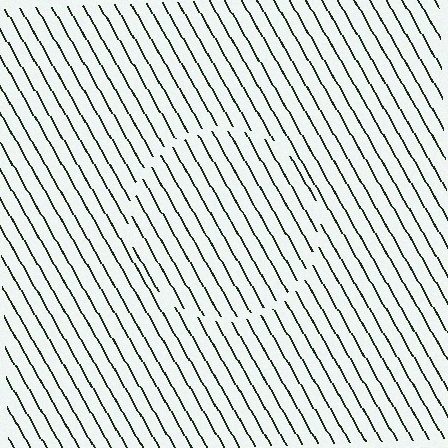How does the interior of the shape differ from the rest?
The interior of the shape contains the same grating, shifted by half a period — the contour is defined by the phase discontinuity where line-ends from the inner and outer gratings abut.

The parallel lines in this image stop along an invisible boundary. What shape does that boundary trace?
An illusory circle. The interior of the shape contains the same grating, shifted by half a period — the contour is defined by the phase discontinuity where line-ends from the inner and outer gratings abut.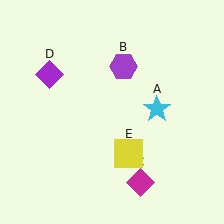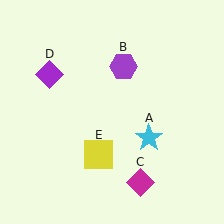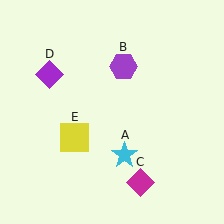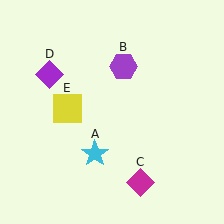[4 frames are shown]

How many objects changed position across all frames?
2 objects changed position: cyan star (object A), yellow square (object E).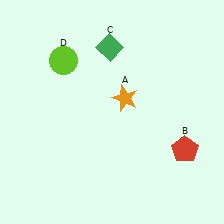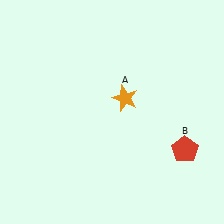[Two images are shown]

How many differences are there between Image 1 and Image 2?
There are 2 differences between the two images.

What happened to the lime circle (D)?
The lime circle (D) was removed in Image 2. It was in the top-left area of Image 1.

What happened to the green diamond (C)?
The green diamond (C) was removed in Image 2. It was in the top-left area of Image 1.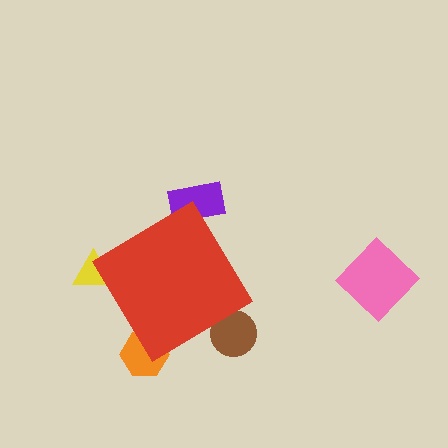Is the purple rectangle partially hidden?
Yes, the purple rectangle is partially hidden behind the red diamond.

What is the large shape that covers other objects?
A red diamond.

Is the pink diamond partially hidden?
No, the pink diamond is fully visible.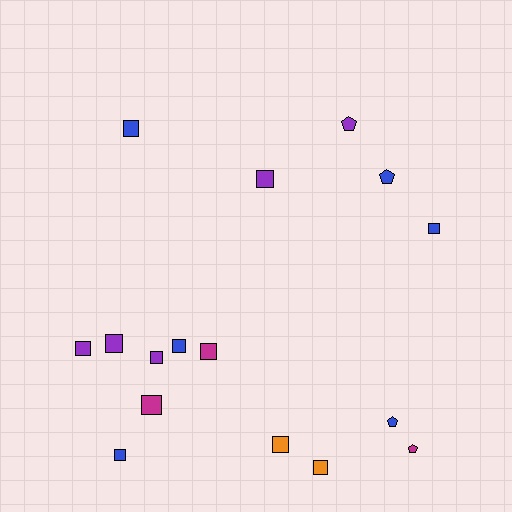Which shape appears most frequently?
Square, with 12 objects.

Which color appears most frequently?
Blue, with 6 objects.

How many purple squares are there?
There are 4 purple squares.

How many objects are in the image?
There are 16 objects.